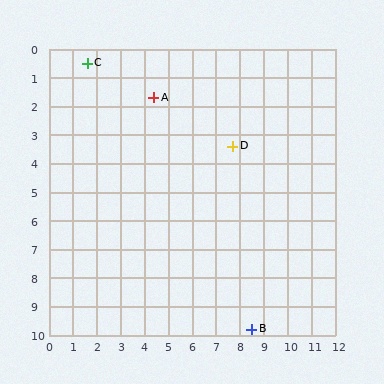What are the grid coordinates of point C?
Point C is at approximately (1.6, 0.5).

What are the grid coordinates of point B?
Point B is at approximately (8.5, 9.8).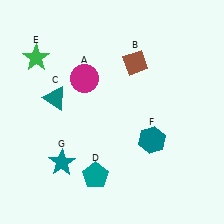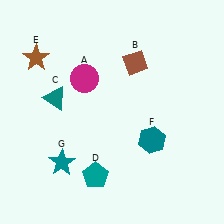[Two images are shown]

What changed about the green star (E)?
In Image 1, E is green. In Image 2, it changed to brown.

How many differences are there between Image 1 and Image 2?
There is 1 difference between the two images.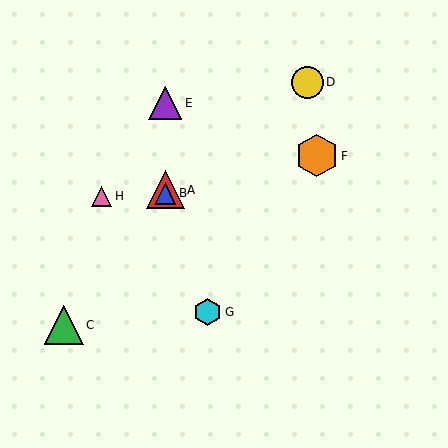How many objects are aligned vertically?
3 objects (A, B, E) are aligned vertically.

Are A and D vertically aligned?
No, A is at x≈165 and D is at x≈307.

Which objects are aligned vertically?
Objects A, B, E are aligned vertically.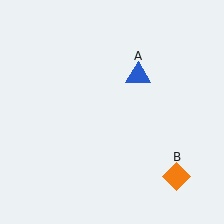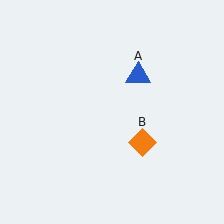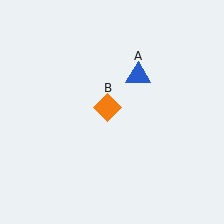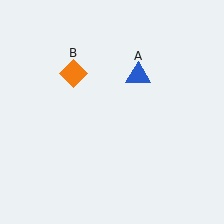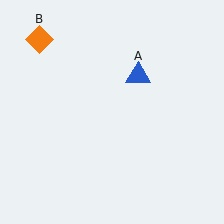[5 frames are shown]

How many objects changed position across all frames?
1 object changed position: orange diamond (object B).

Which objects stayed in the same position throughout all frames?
Blue triangle (object A) remained stationary.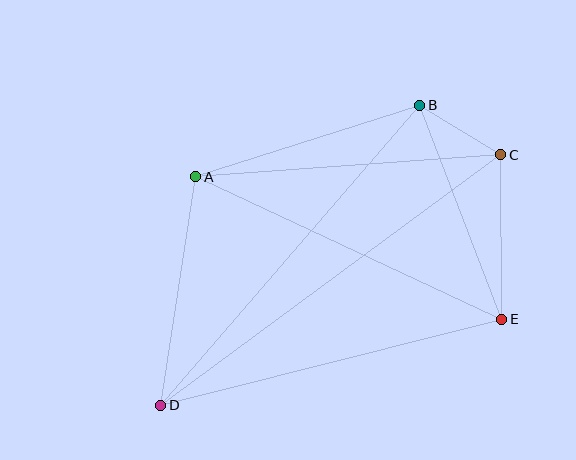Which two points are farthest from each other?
Points C and D are farthest from each other.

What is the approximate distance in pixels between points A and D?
The distance between A and D is approximately 231 pixels.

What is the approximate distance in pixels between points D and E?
The distance between D and E is approximately 351 pixels.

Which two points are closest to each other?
Points B and C are closest to each other.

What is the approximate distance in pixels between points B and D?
The distance between B and D is approximately 396 pixels.